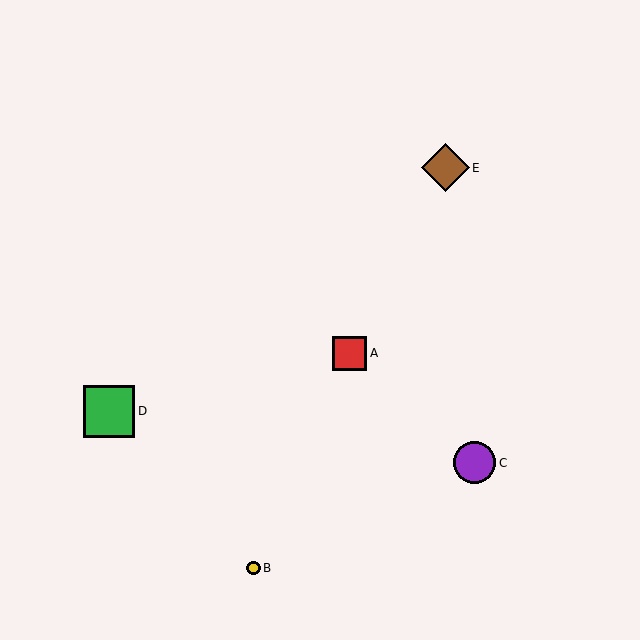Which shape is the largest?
The green square (labeled D) is the largest.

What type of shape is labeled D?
Shape D is a green square.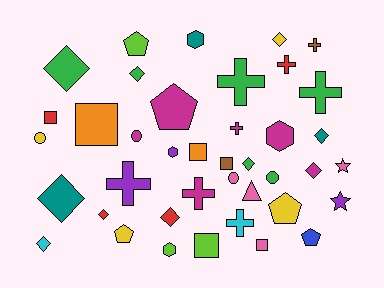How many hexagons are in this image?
There are 4 hexagons.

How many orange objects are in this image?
There are 2 orange objects.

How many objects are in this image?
There are 40 objects.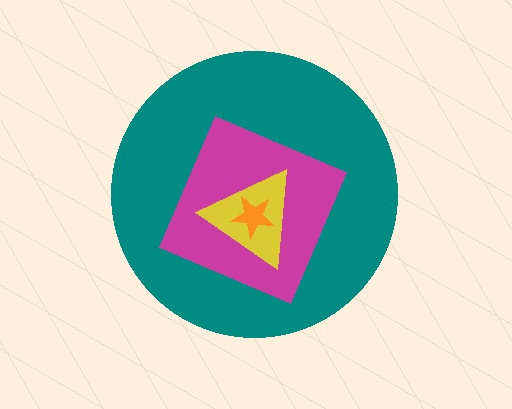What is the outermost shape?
The teal circle.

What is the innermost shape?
The orange star.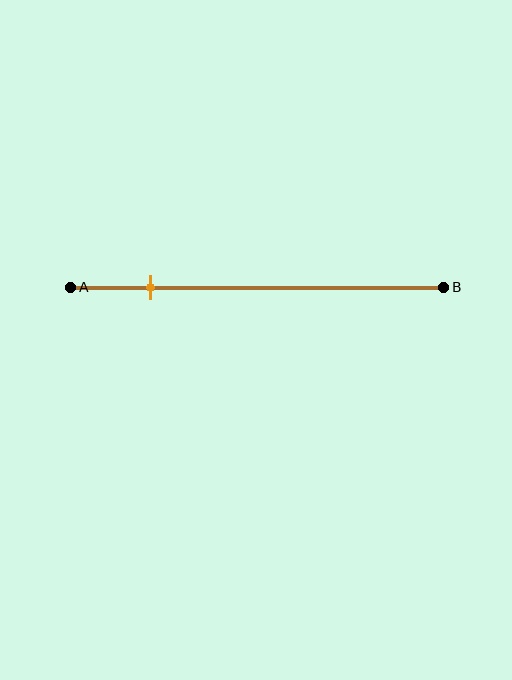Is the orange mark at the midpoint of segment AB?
No, the mark is at about 20% from A, not at the 50% midpoint.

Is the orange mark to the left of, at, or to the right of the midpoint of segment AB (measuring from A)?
The orange mark is to the left of the midpoint of segment AB.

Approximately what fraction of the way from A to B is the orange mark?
The orange mark is approximately 20% of the way from A to B.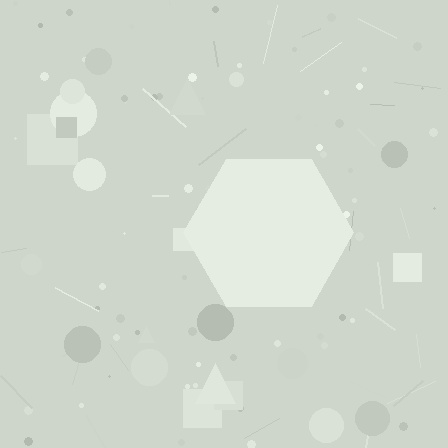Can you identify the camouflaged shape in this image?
The camouflaged shape is a hexagon.